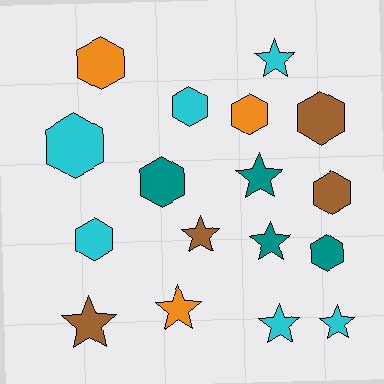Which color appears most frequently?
Cyan, with 6 objects.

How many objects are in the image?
There are 17 objects.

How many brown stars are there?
There are 2 brown stars.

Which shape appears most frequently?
Hexagon, with 9 objects.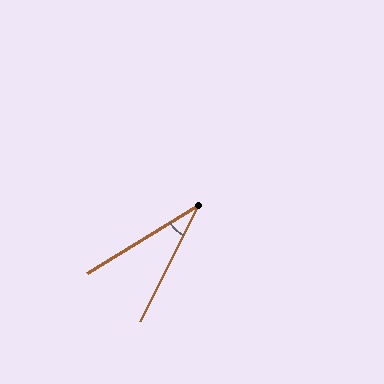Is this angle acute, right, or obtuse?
It is acute.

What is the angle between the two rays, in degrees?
Approximately 32 degrees.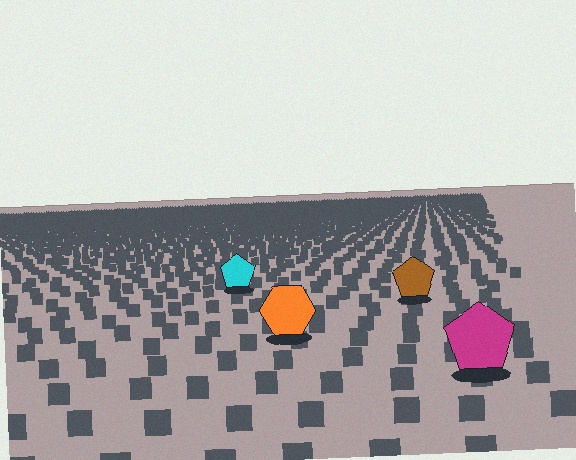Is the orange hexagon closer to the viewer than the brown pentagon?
Yes. The orange hexagon is closer — you can tell from the texture gradient: the ground texture is coarser near it.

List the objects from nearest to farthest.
From nearest to farthest: the magenta pentagon, the orange hexagon, the brown pentagon, the cyan pentagon.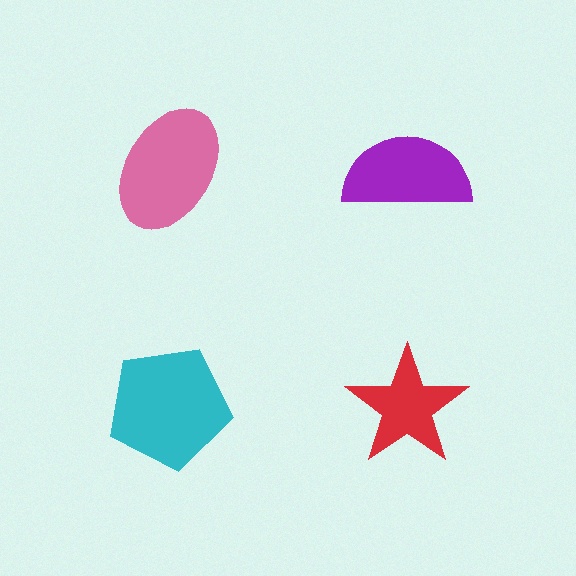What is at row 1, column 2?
A purple semicircle.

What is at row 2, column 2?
A red star.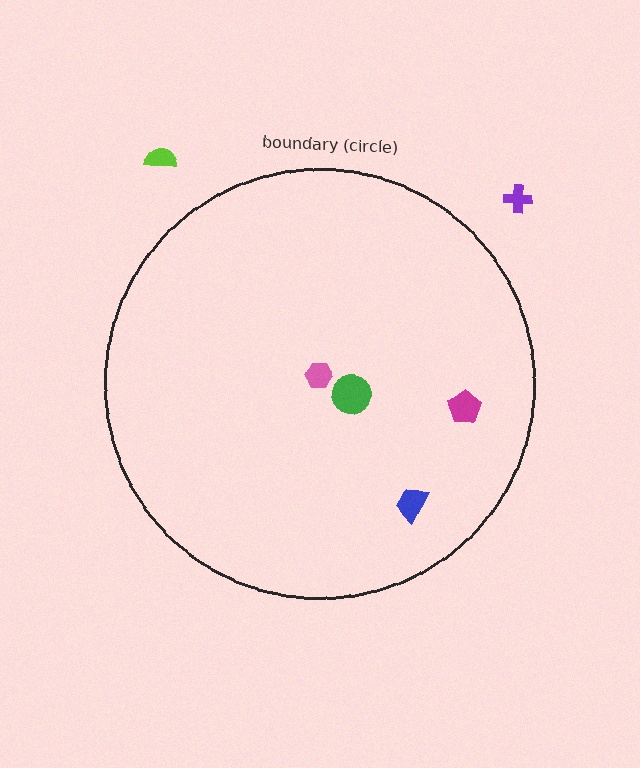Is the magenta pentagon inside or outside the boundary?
Inside.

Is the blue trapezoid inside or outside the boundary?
Inside.